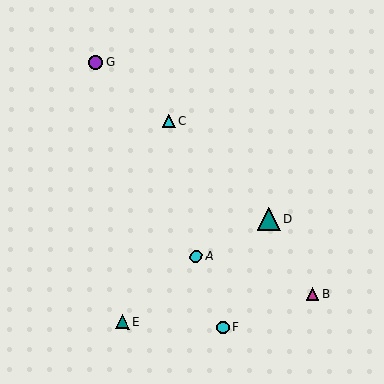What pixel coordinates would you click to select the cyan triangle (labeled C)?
Click at (168, 121) to select the cyan triangle C.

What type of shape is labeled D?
Shape D is a teal triangle.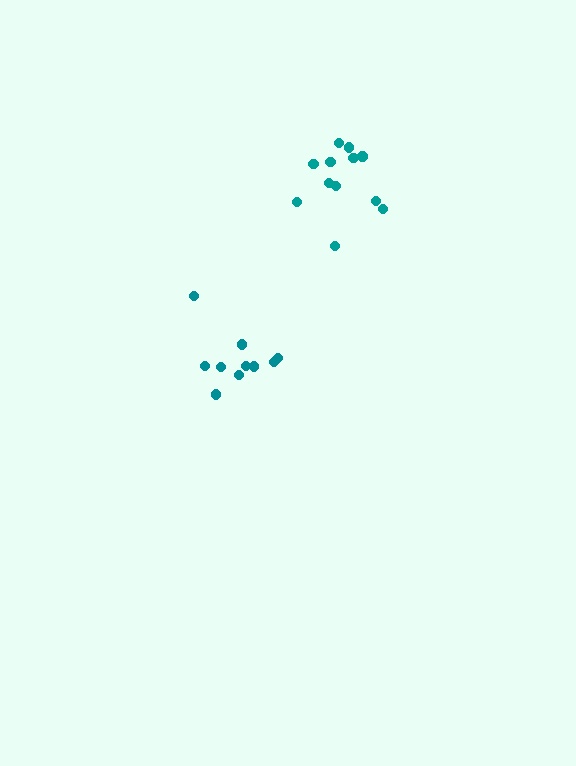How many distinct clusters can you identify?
There are 2 distinct clusters.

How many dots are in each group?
Group 1: 12 dots, Group 2: 10 dots (22 total).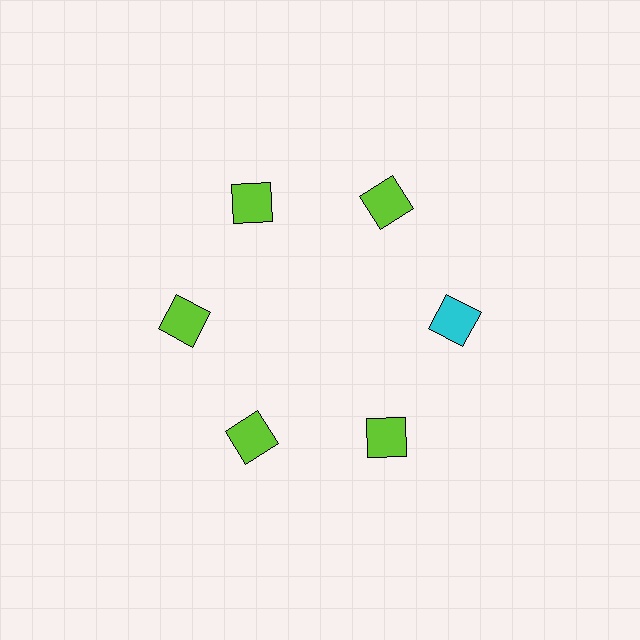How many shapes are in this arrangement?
There are 6 shapes arranged in a ring pattern.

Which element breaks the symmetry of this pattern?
The cyan square at roughly the 3 o'clock position breaks the symmetry. All other shapes are lime squares.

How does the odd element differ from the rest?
It has a different color: cyan instead of lime.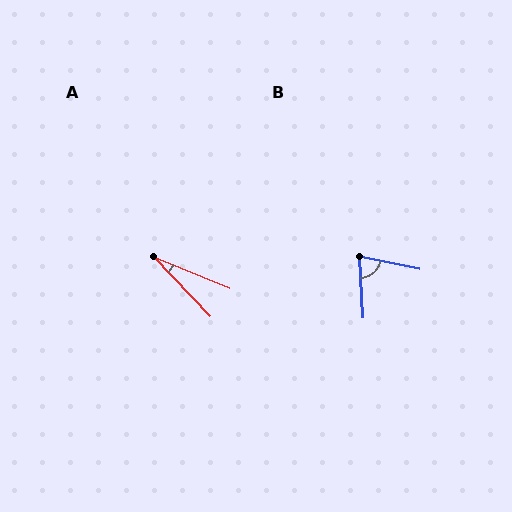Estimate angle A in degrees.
Approximately 24 degrees.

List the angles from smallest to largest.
A (24°), B (76°).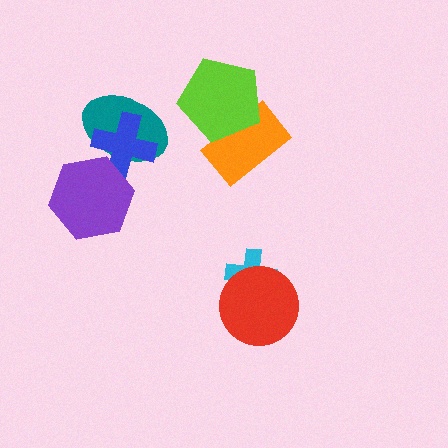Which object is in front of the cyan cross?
The red circle is in front of the cyan cross.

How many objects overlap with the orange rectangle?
1 object overlaps with the orange rectangle.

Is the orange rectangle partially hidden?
Yes, it is partially covered by another shape.